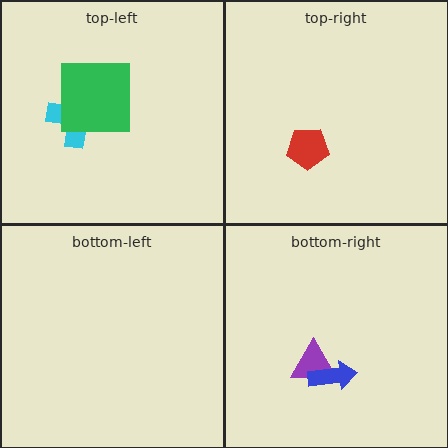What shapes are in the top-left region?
The cyan cross, the green square.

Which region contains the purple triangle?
The bottom-right region.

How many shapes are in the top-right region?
1.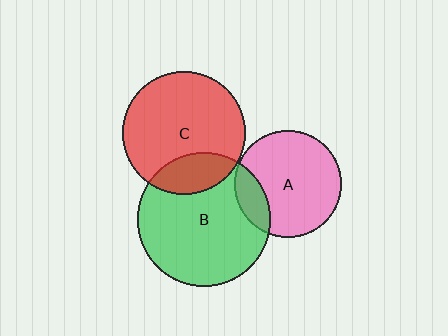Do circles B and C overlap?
Yes.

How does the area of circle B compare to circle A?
Approximately 1.5 times.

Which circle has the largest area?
Circle B (green).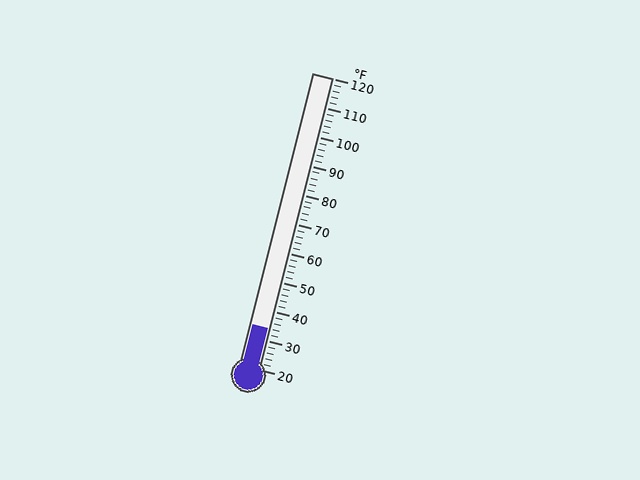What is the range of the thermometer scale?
The thermometer scale ranges from 20°F to 120°F.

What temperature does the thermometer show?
The thermometer shows approximately 34°F.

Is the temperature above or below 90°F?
The temperature is below 90°F.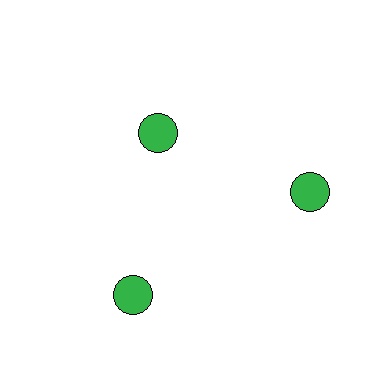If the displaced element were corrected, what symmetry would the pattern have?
It would have 3-fold rotational symmetry — the pattern would map onto itself every 120 degrees.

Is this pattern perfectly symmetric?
No. The 3 green circles are arranged in a ring, but one element near the 11 o'clock position is pulled inward toward the center, breaking the 3-fold rotational symmetry.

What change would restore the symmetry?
The symmetry would be restored by moving it outward, back onto the ring so that all 3 circles sit at equal angles and equal distance from the center.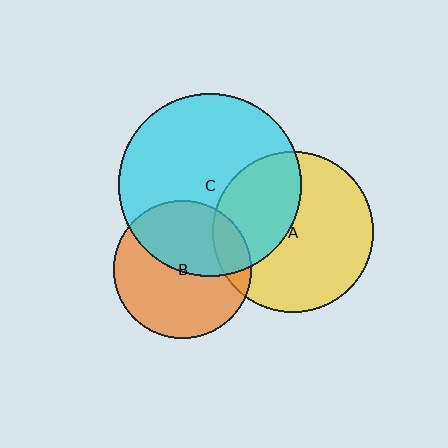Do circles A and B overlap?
Yes.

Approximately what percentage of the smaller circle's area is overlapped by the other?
Approximately 15%.